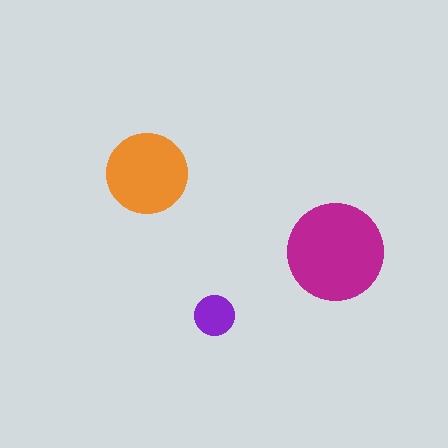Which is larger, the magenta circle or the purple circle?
The magenta one.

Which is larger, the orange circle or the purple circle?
The orange one.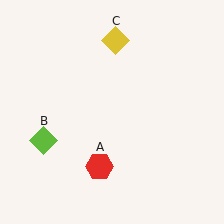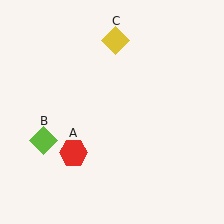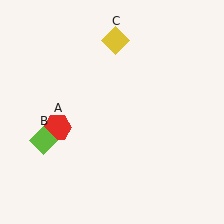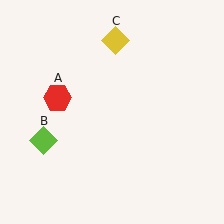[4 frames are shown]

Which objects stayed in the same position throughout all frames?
Lime diamond (object B) and yellow diamond (object C) remained stationary.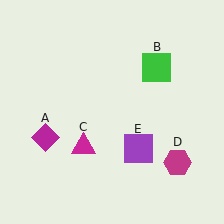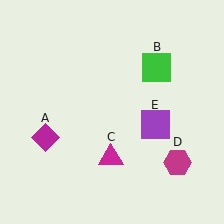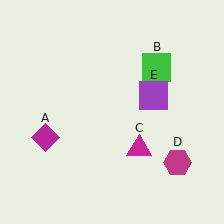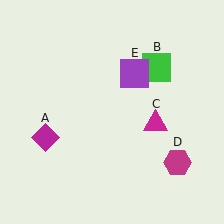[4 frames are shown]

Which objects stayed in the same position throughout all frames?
Magenta diamond (object A) and green square (object B) and magenta hexagon (object D) remained stationary.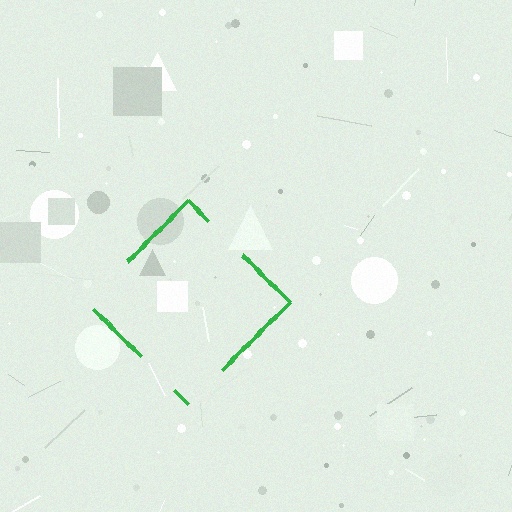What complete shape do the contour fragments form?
The contour fragments form a diamond.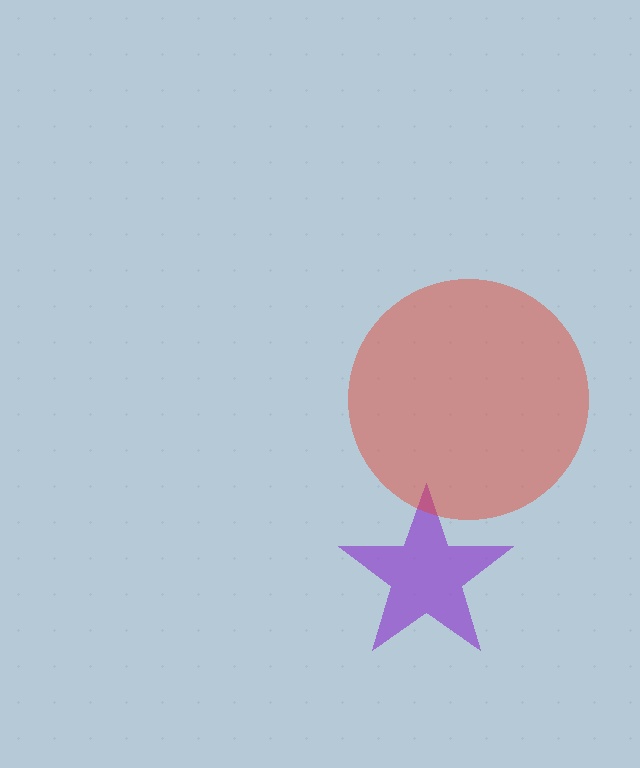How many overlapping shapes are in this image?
There are 2 overlapping shapes in the image.